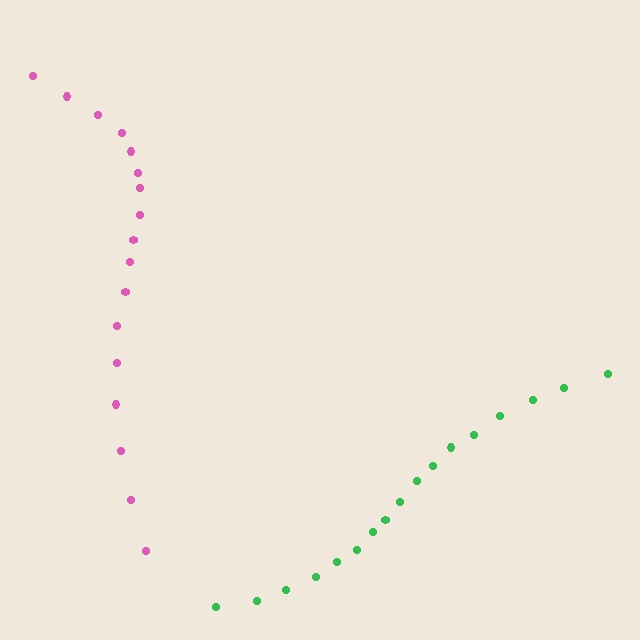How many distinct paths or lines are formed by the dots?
There are 2 distinct paths.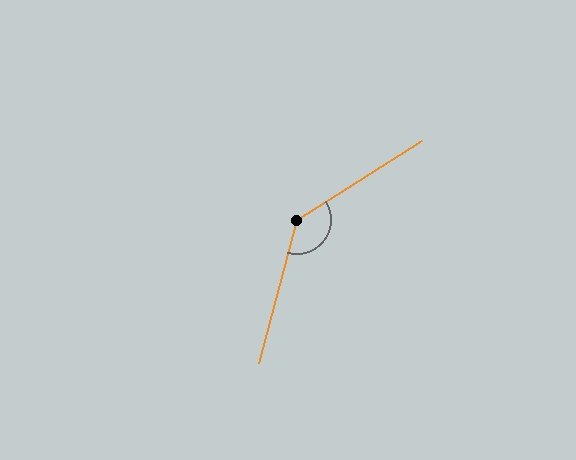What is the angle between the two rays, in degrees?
Approximately 138 degrees.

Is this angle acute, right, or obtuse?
It is obtuse.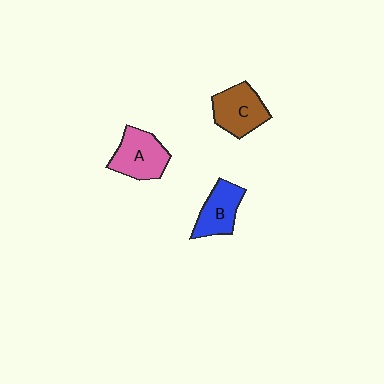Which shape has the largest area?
Shape A (pink).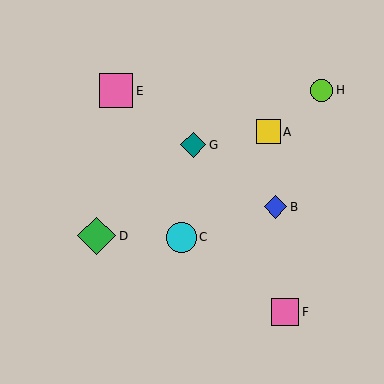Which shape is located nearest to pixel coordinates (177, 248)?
The cyan circle (labeled C) at (181, 237) is nearest to that location.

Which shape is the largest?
The green diamond (labeled D) is the largest.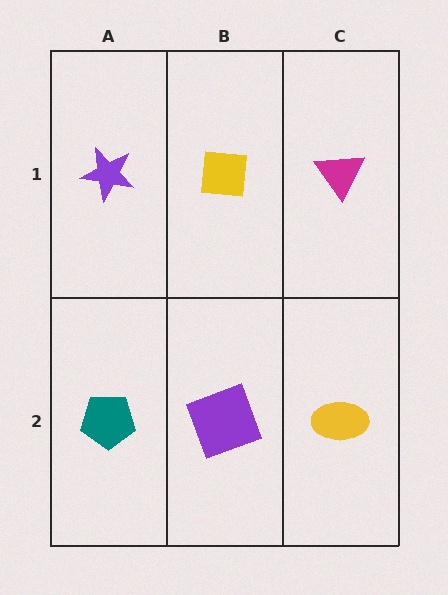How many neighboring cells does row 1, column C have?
2.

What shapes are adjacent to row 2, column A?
A purple star (row 1, column A), a purple square (row 2, column B).